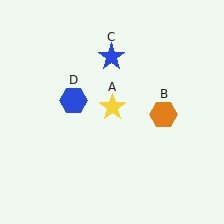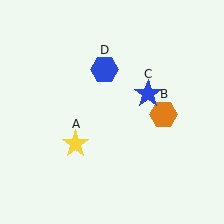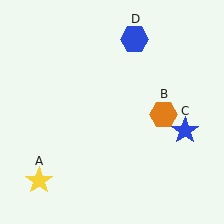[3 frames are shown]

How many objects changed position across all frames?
3 objects changed position: yellow star (object A), blue star (object C), blue hexagon (object D).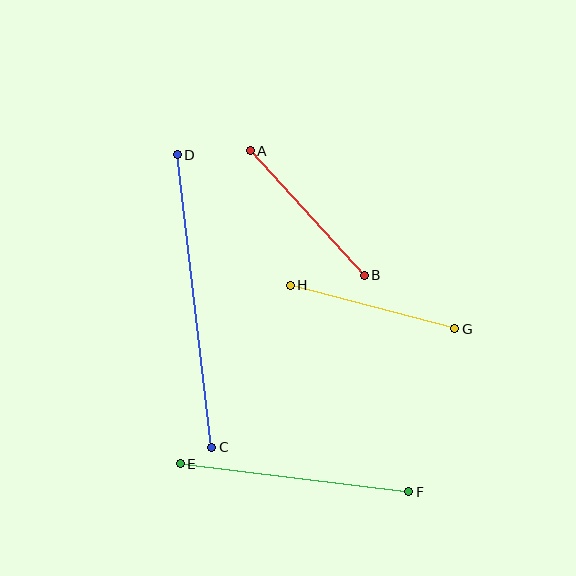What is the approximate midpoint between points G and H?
The midpoint is at approximately (373, 307) pixels.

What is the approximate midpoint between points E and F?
The midpoint is at approximately (294, 478) pixels.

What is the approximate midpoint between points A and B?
The midpoint is at approximately (307, 213) pixels.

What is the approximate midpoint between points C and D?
The midpoint is at approximately (194, 301) pixels.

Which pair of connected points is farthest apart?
Points C and D are farthest apart.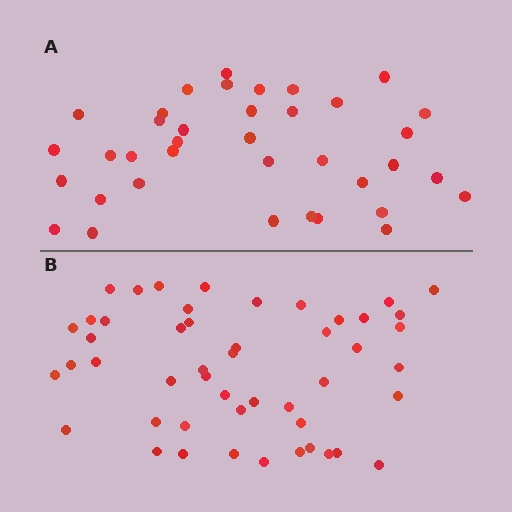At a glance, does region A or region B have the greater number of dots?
Region B (the bottom region) has more dots.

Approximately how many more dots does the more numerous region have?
Region B has roughly 12 or so more dots than region A.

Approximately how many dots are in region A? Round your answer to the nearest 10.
About 40 dots. (The exact count is 37, which rounds to 40.)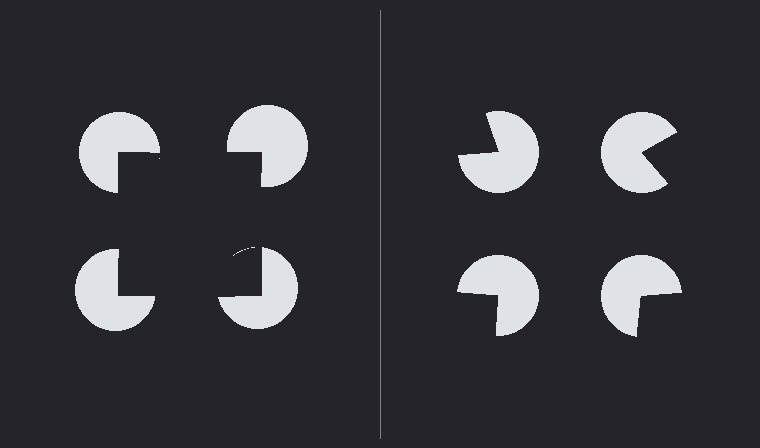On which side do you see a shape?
An illusory square appears on the left side. On the right side the wedge cuts are rotated, so no coherent shape forms.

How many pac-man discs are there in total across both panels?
8 — 4 on each side.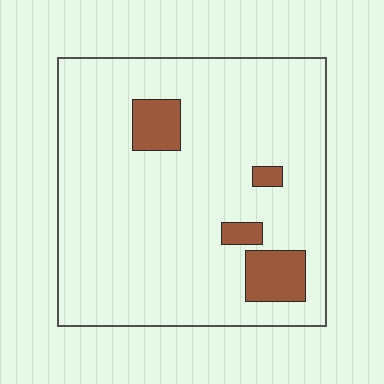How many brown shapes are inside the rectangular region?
4.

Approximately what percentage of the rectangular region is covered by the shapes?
Approximately 10%.